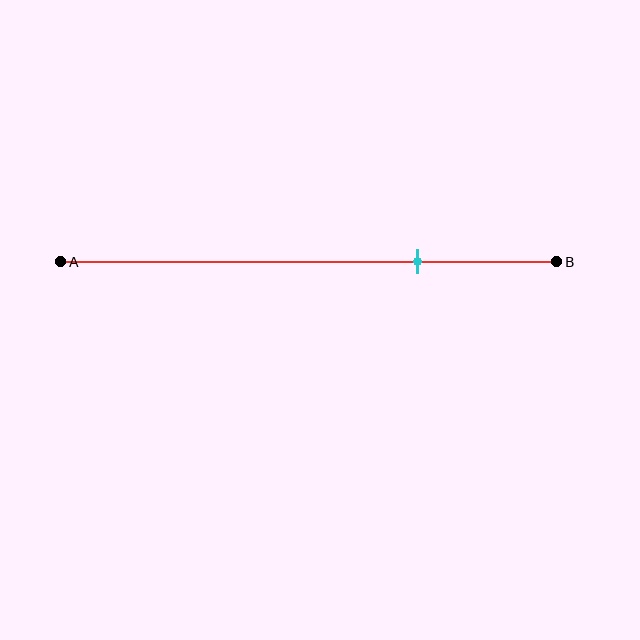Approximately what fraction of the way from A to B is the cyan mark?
The cyan mark is approximately 70% of the way from A to B.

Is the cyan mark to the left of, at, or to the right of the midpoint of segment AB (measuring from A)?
The cyan mark is to the right of the midpoint of segment AB.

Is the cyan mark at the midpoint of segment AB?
No, the mark is at about 70% from A, not at the 50% midpoint.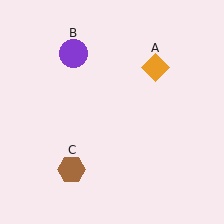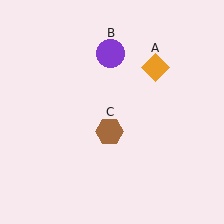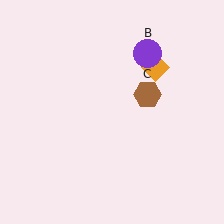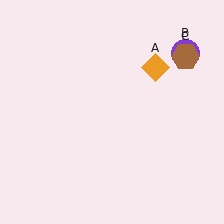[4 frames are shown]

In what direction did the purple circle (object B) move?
The purple circle (object B) moved right.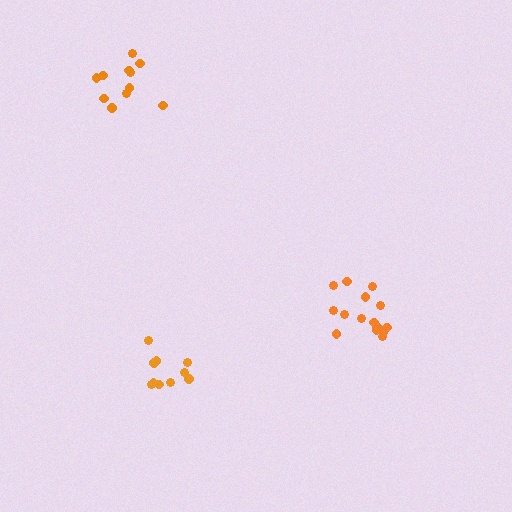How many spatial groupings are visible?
There are 3 spatial groupings.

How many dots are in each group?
Group 1: 15 dots, Group 2: 10 dots, Group 3: 11 dots (36 total).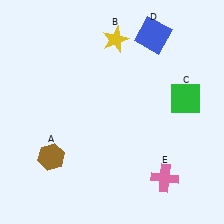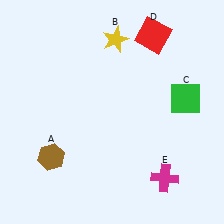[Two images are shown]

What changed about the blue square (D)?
In Image 1, D is blue. In Image 2, it changed to red.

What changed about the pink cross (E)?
In Image 1, E is pink. In Image 2, it changed to magenta.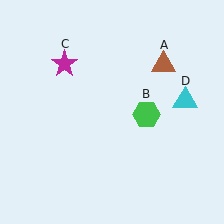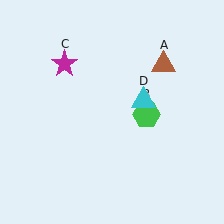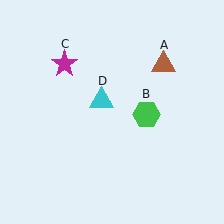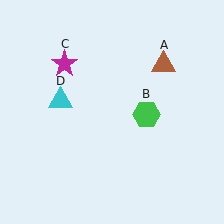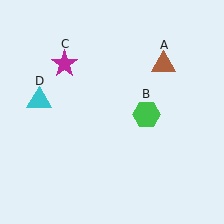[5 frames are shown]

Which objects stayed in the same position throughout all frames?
Brown triangle (object A) and green hexagon (object B) and magenta star (object C) remained stationary.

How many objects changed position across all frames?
1 object changed position: cyan triangle (object D).